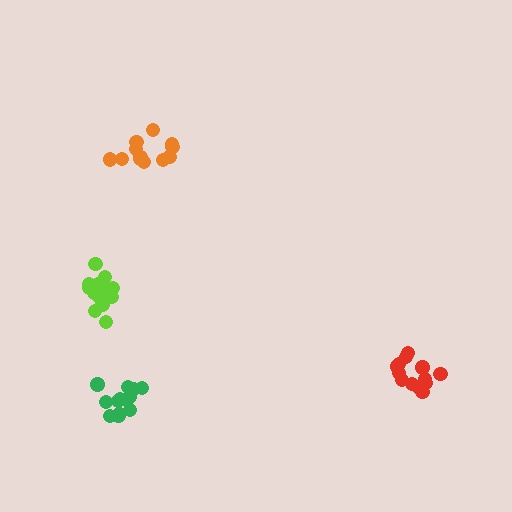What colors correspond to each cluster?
The clusters are colored: lime, orange, green, red.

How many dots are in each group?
Group 1: 17 dots, Group 2: 12 dots, Group 3: 13 dots, Group 4: 13 dots (55 total).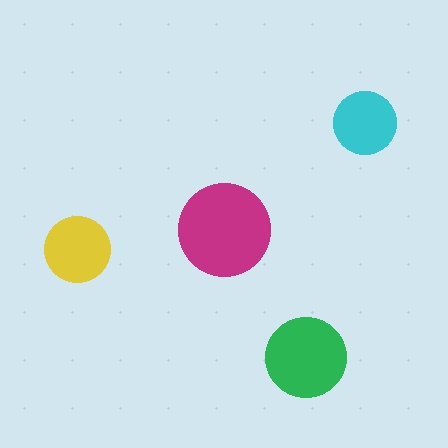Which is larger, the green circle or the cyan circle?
The green one.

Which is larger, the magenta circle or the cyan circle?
The magenta one.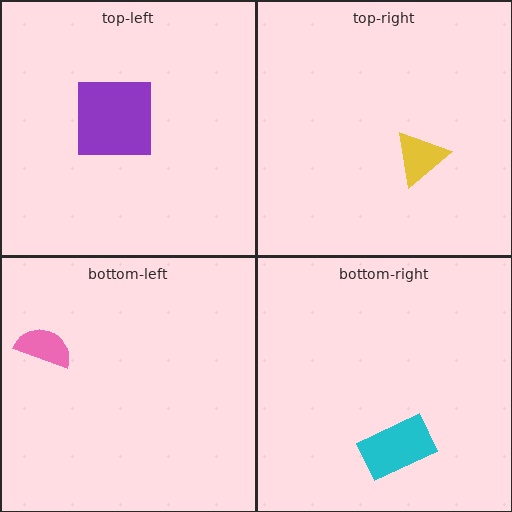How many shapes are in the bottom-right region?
1.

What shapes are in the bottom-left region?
The pink semicircle.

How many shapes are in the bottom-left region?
1.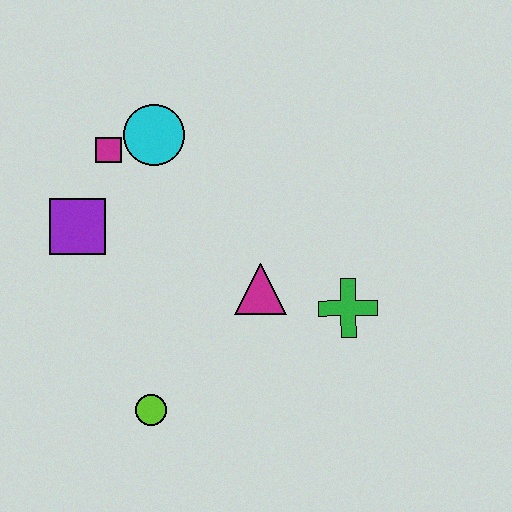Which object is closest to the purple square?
The magenta square is closest to the purple square.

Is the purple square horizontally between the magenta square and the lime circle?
No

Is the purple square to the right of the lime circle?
No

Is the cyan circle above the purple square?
Yes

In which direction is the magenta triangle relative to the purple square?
The magenta triangle is to the right of the purple square.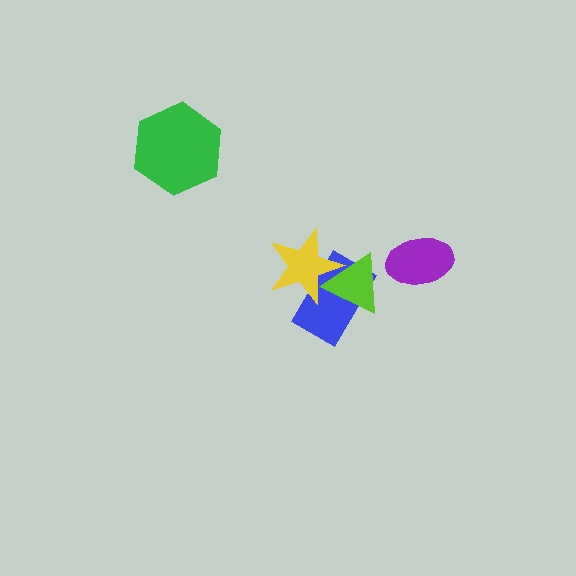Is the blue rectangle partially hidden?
Yes, it is partially covered by another shape.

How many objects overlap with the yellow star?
2 objects overlap with the yellow star.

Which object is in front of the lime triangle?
The yellow star is in front of the lime triangle.